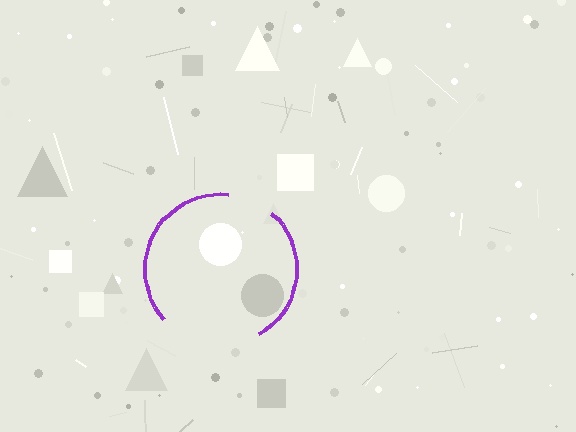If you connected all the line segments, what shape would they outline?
They would outline a circle.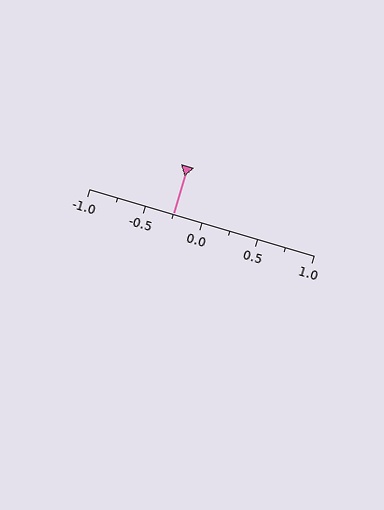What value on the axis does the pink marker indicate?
The marker indicates approximately -0.25.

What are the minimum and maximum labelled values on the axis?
The axis runs from -1.0 to 1.0.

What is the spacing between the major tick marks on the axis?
The major ticks are spaced 0.5 apart.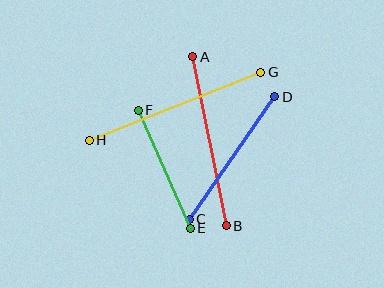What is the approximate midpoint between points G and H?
The midpoint is at approximately (175, 106) pixels.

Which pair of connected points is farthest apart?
Points G and H are farthest apart.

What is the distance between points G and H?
The distance is approximately 185 pixels.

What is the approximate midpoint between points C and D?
The midpoint is at approximately (232, 158) pixels.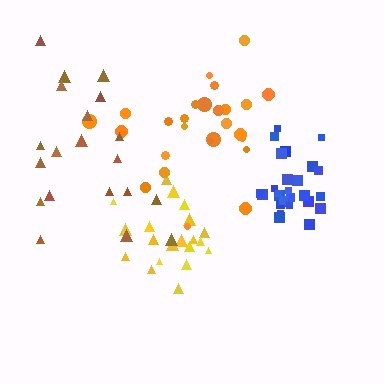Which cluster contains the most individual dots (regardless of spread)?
Blue (29).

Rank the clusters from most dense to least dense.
blue, yellow, orange, brown.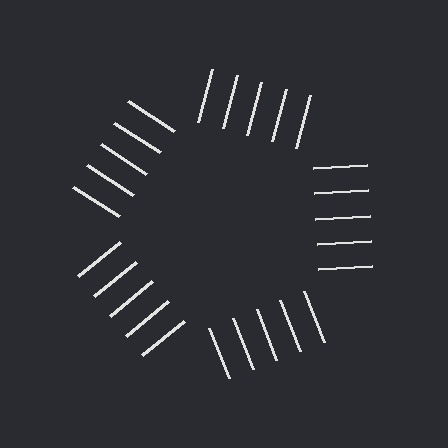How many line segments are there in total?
25 — 5 along each of the 5 edges.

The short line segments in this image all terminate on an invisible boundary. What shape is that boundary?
An illusory pentagon — the line segments terminate on its edges but no continuous stroke is drawn.